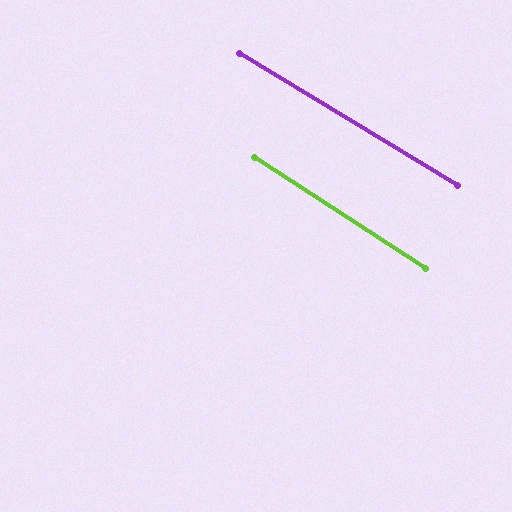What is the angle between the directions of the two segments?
Approximately 2 degrees.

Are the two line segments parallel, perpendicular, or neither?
Parallel — their directions differ by only 1.9°.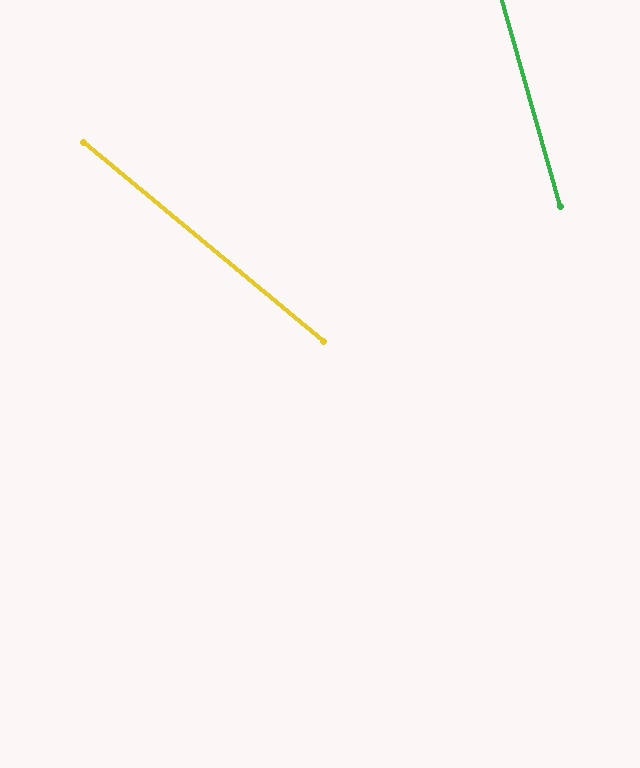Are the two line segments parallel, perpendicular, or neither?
Neither parallel nor perpendicular — they differ by about 35°.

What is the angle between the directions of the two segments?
Approximately 35 degrees.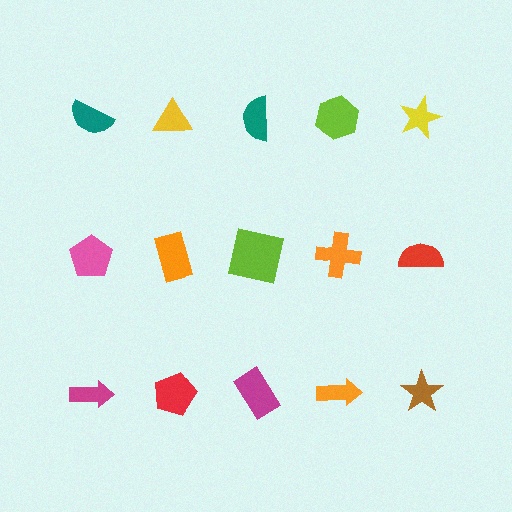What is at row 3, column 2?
A red pentagon.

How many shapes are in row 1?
5 shapes.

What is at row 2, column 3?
A lime square.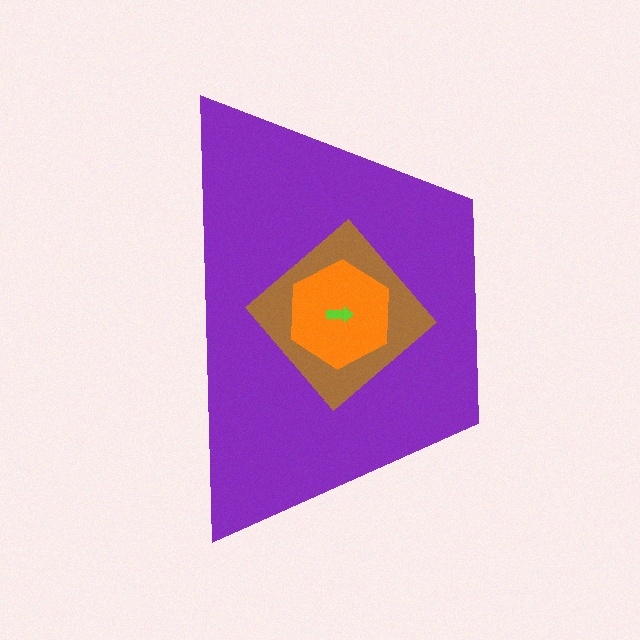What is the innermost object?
The lime arrow.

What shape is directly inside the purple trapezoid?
The brown diamond.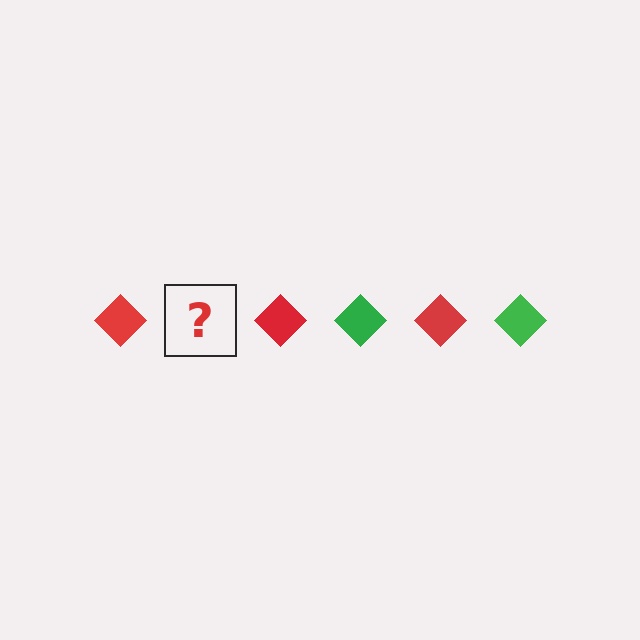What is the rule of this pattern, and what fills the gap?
The rule is that the pattern cycles through red, green diamonds. The gap should be filled with a green diamond.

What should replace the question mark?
The question mark should be replaced with a green diamond.